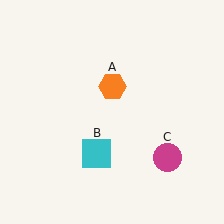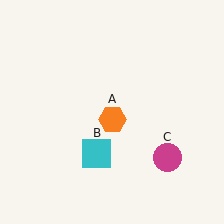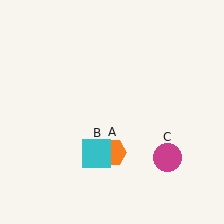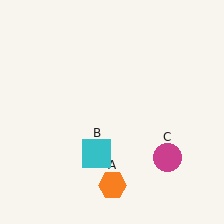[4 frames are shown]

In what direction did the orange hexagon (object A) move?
The orange hexagon (object A) moved down.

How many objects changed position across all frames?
1 object changed position: orange hexagon (object A).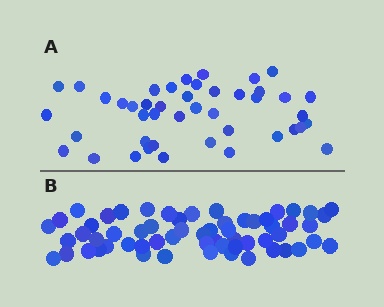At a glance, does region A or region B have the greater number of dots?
Region B (the bottom region) has more dots.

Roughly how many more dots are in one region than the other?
Region B has approximately 15 more dots than region A.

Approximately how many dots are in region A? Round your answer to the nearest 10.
About 40 dots. (The exact count is 44, which rounds to 40.)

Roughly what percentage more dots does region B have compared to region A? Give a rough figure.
About 35% more.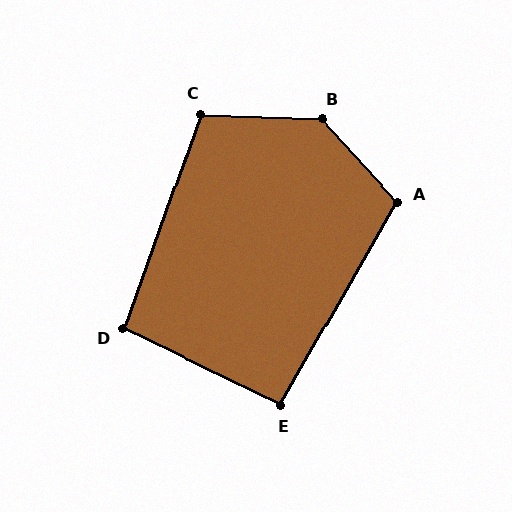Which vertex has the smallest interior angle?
E, at approximately 94 degrees.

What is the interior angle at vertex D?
Approximately 96 degrees (obtuse).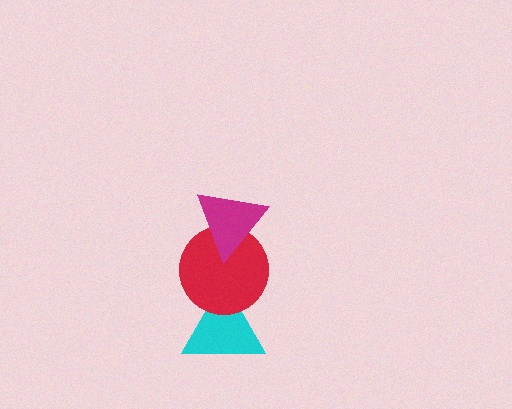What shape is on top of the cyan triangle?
The red circle is on top of the cyan triangle.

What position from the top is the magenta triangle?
The magenta triangle is 1st from the top.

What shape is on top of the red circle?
The magenta triangle is on top of the red circle.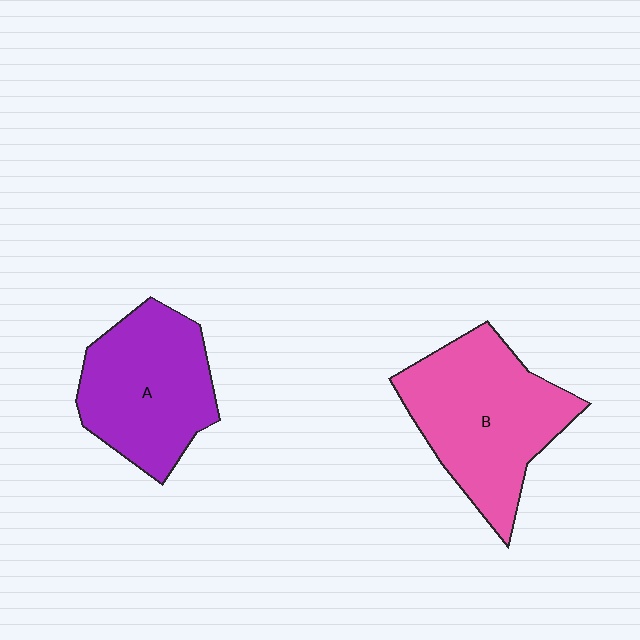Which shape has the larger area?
Shape B (pink).